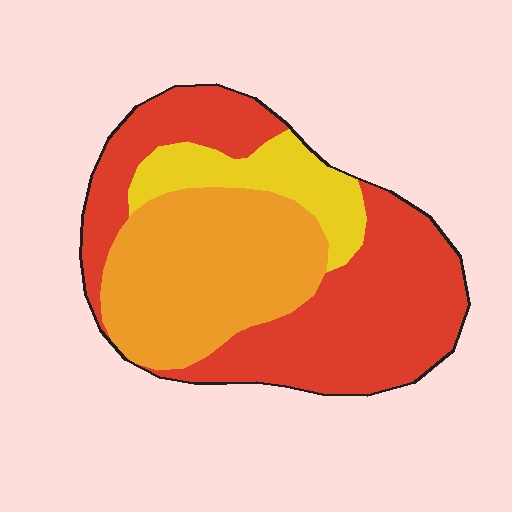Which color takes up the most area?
Red, at roughly 50%.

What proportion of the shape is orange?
Orange takes up about one third (1/3) of the shape.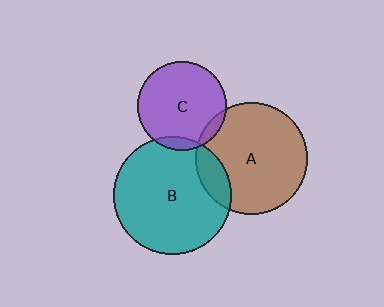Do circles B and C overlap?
Yes.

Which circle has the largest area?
Circle B (teal).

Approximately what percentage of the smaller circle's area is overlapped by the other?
Approximately 10%.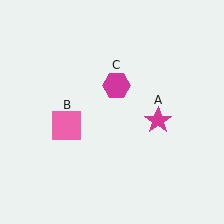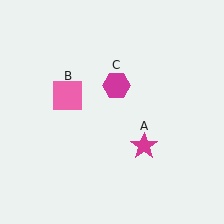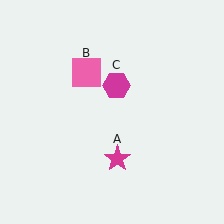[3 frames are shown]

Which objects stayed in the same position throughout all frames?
Magenta hexagon (object C) remained stationary.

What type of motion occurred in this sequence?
The magenta star (object A), pink square (object B) rotated clockwise around the center of the scene.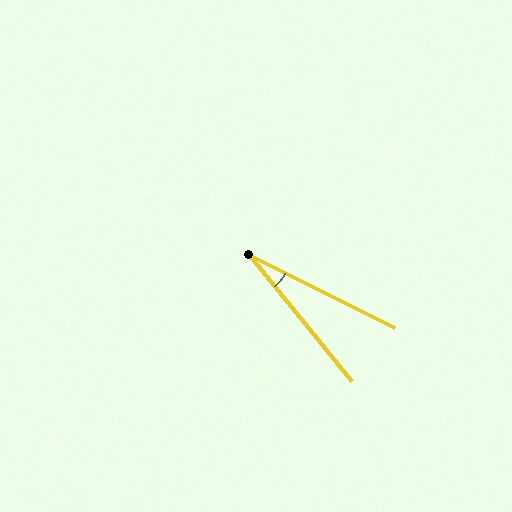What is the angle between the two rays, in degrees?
Approximately 24 degrees.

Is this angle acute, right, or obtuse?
It is acute.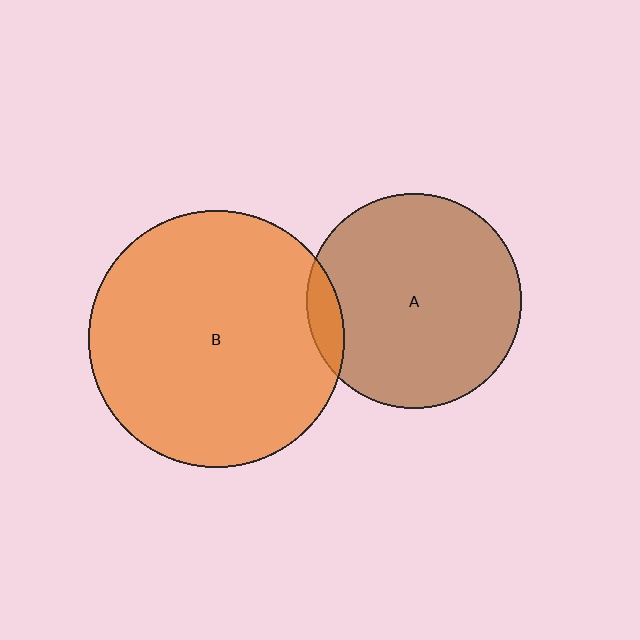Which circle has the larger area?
Circle B (orange).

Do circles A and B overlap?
Yes.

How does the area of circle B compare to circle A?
Approximately 1.4 times.